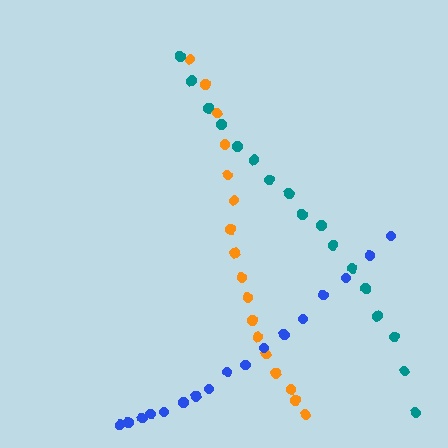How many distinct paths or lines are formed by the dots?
There are 3 distinct paths.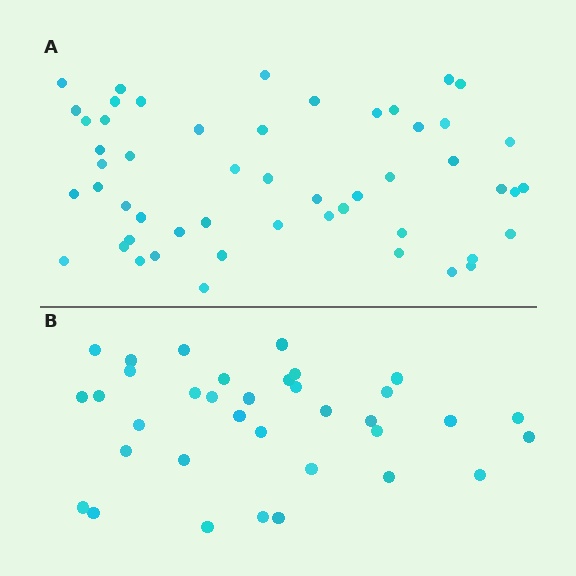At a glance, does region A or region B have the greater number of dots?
Region A (the top region) has more dots.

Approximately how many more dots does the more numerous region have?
Region A has approximately 15 more dots than region B.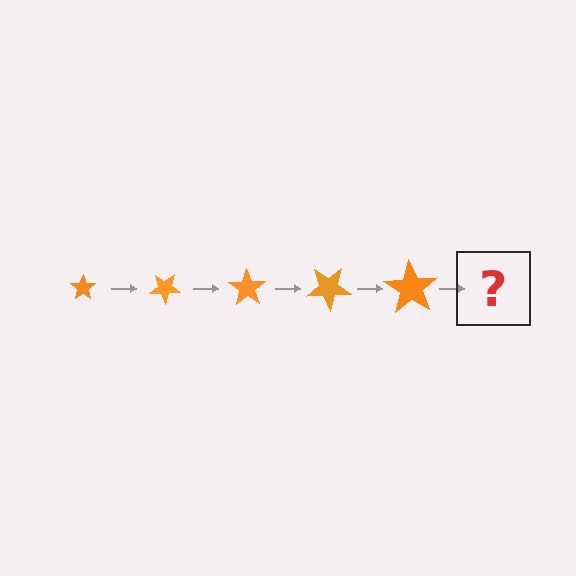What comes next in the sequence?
The next element should be a star, larger than the previous one and rotated 175 degrees from the start.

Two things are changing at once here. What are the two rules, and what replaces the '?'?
The two rules are that the star grows larger each step and it rotates 35 degrees each step. The '?' should be a star, larger than the previous one and rotated 175 degrees from the start.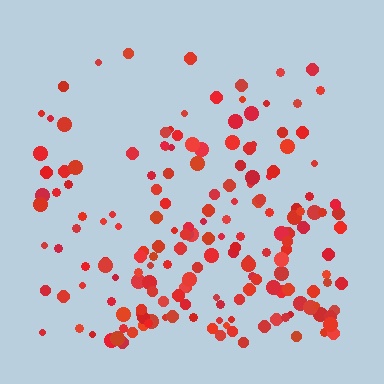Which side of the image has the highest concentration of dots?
The bottom.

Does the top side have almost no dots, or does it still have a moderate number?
Still a moderate number, just noticeably fewer than the bottom.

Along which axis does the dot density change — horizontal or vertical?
Vertical.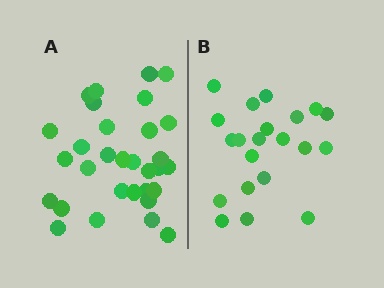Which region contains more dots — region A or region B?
Region A (the left region) has more dots.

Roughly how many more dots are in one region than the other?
Region A has roughly 10 or so more dots than region B.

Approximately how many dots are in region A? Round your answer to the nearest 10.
About 30 dots. (The exact count is 31, which rounds to 30.)